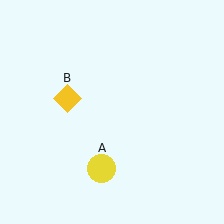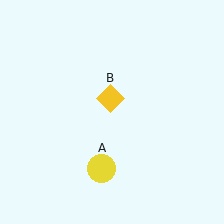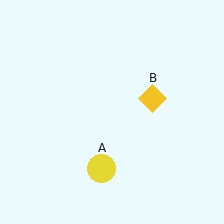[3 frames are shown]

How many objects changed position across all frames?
1 object changed position: yellow diamond (object B).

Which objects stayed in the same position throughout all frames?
Yellow circle (object A) remained stationary.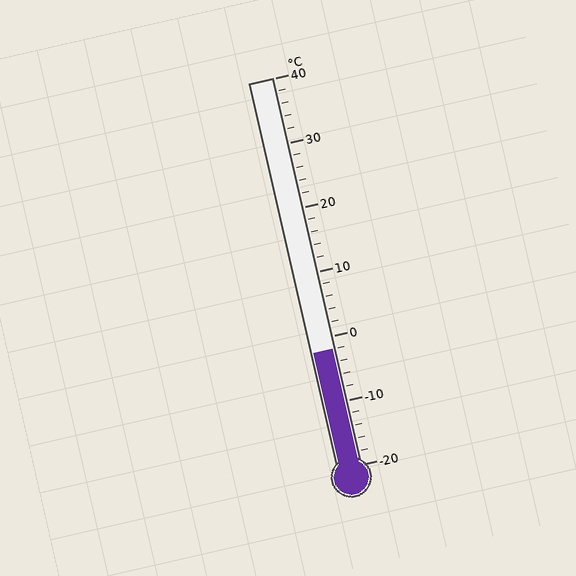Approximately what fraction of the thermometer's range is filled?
The thermometer is filled to approximately 30% of its range.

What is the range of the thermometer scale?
The thermometer scale ranges from -20°C to 40°C.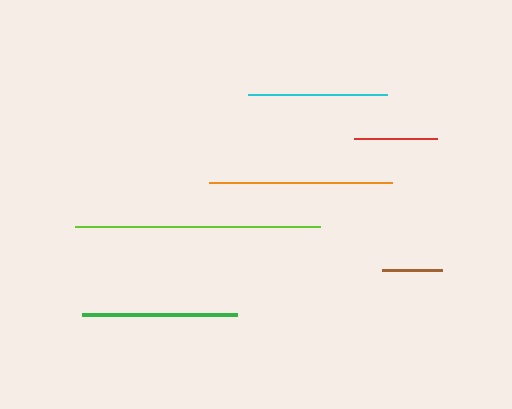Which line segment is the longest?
The lime line is the longest at approximately 245 pixels.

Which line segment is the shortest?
The brown line is the shortest at approximately 60 pixels.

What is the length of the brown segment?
The brown segment is approximately 60 pixels long.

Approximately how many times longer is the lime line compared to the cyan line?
The lime line is approximately 1.8 times the length of the cyan line.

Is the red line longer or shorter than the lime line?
The lime line is longer than the red line.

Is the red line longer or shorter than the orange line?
The orange line is longer than the red line.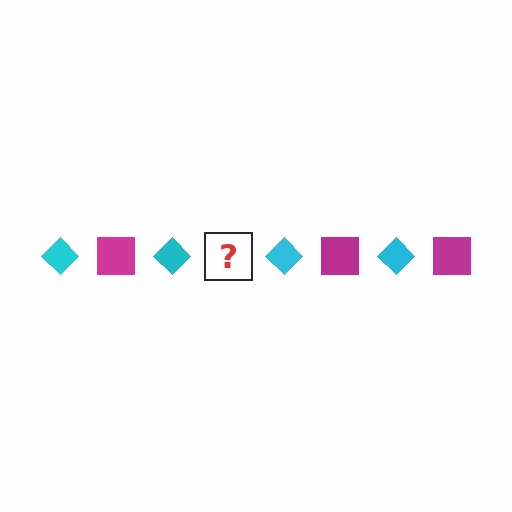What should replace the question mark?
The question mark should be replaced with a magenta square.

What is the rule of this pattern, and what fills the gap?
The rule is that the pattern alternates between cyan diamond and magenta square. The gap should be filled with a magenta square.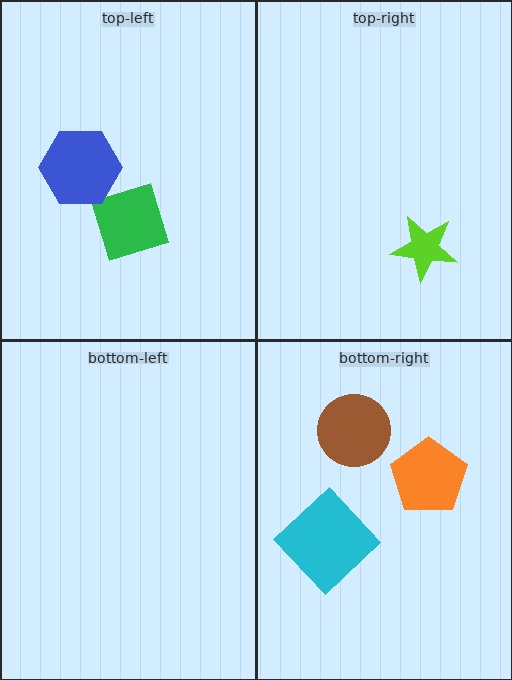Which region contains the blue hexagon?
The top-left region.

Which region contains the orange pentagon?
The bottom-right region.